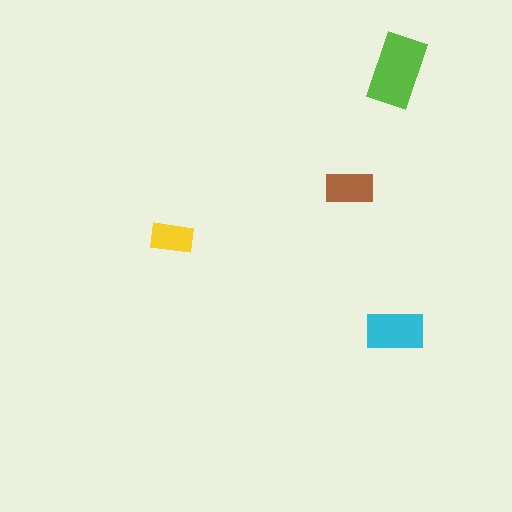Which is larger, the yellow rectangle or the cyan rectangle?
The cyan one.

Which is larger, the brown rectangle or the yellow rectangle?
The brown one.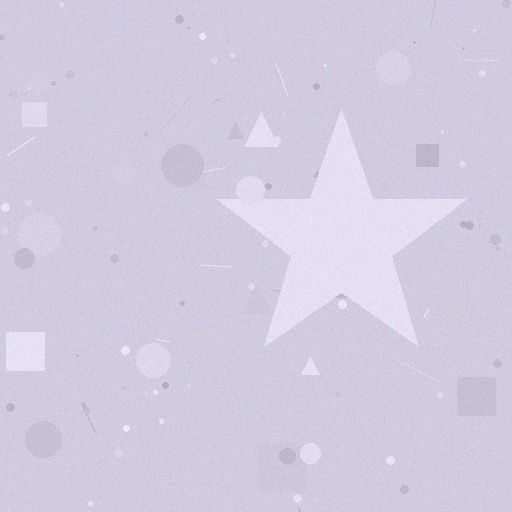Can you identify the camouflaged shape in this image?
The camouflaged shape is a star.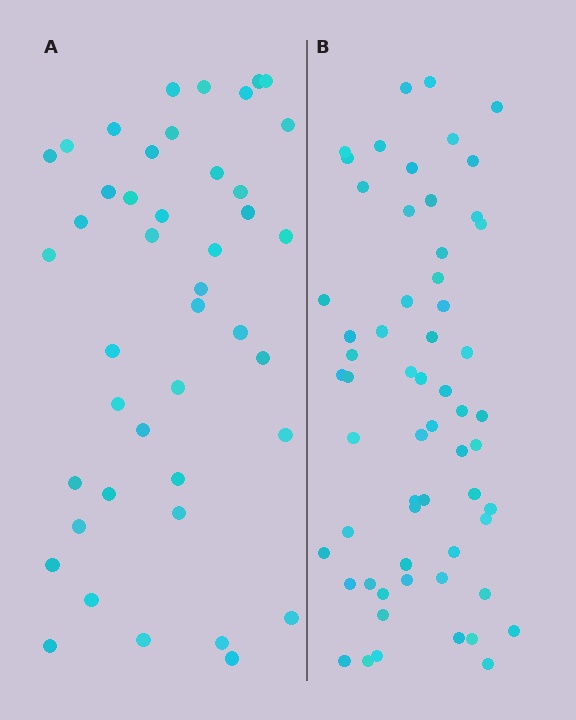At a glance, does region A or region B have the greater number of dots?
Region B (the right region) has more dots.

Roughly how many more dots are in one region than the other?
Region B has approximately 15 more dots than region A.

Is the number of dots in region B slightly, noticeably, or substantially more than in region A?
Region B has noticeably more, but not dramatically so. The ratio is roughly 1.4 to 1.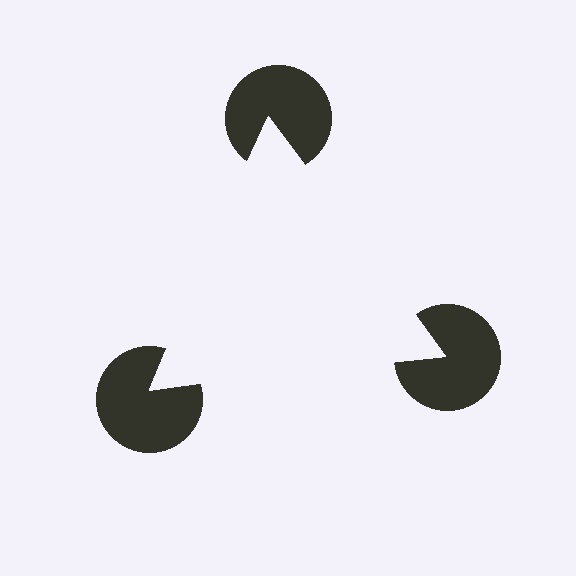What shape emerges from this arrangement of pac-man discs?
An illusory triangle — its edges are inferred from the aligned wedge cuts in the pac-man discs, not physically drawn.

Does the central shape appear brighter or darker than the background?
It typically appears slightly brighter than the background, even though no actual brightness change is drawn.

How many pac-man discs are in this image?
There are 3 — one at each vertex of the illusory triangle.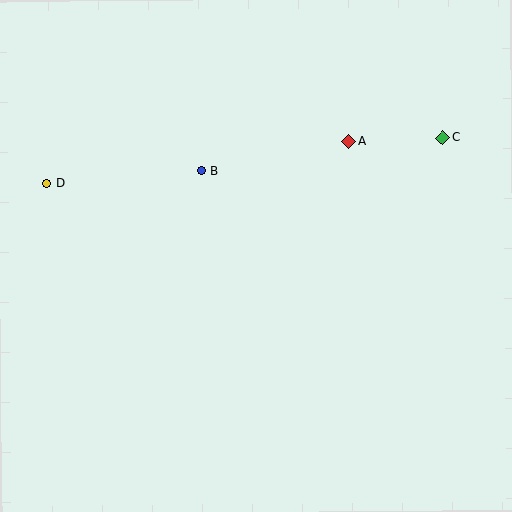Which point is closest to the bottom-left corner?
Point D is closest to the bottom-left corner.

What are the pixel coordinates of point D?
Point D is at (47, 183).